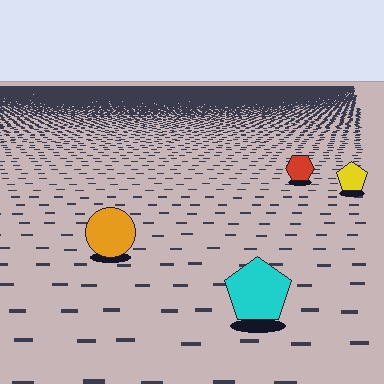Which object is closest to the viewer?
The cyan pentagon is closest. The texture marks near it are larger and more spread out.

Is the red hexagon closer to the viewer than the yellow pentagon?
No. The yellow pentagon is closer — you can tell from the texture gradient: the ground texture is coarser near it.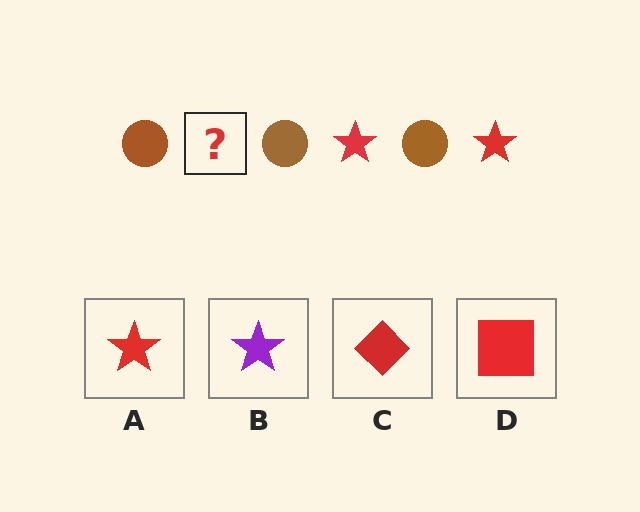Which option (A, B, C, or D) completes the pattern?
A.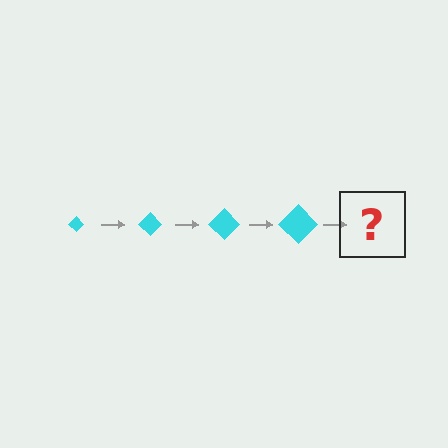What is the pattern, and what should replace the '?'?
The pattern is that the diamond gets progressively larger each step. The '?' should be a cyan diamond, larger than the previous one.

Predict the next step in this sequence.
The next step is a cyan diamond, larger than the previous one.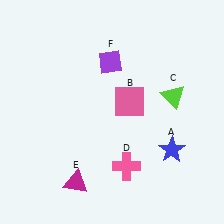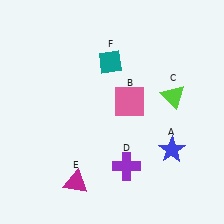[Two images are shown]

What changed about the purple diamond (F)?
In Image 1, F is purple. In Image 2, it changed to teal.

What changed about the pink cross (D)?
In Image 1, D is pink. In Image 2, it changed to purple.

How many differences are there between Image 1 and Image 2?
There are 2 differences between the two images.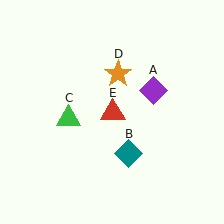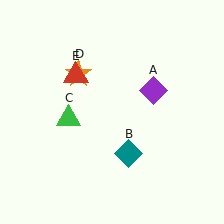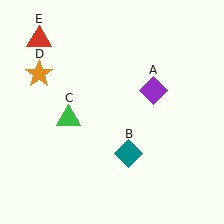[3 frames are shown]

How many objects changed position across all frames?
2 objects changed position: orange star (object D), red triangle (object E).